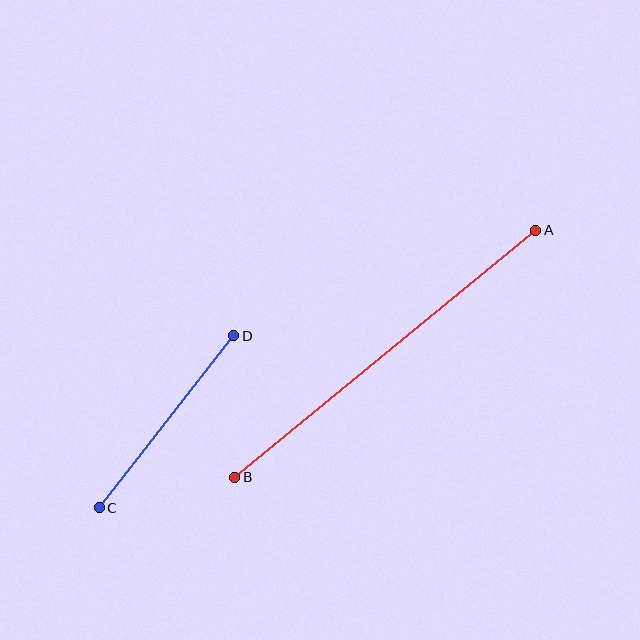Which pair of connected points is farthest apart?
Points A and B are farthest apart.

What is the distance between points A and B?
The distance is approximately 389 pixels.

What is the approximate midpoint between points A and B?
The midpoint is at approximately (385, 354) pixels.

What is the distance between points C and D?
The distance is approximately 218 pixels.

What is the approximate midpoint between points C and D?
The midpoint is at approximately (167, 422) pixels.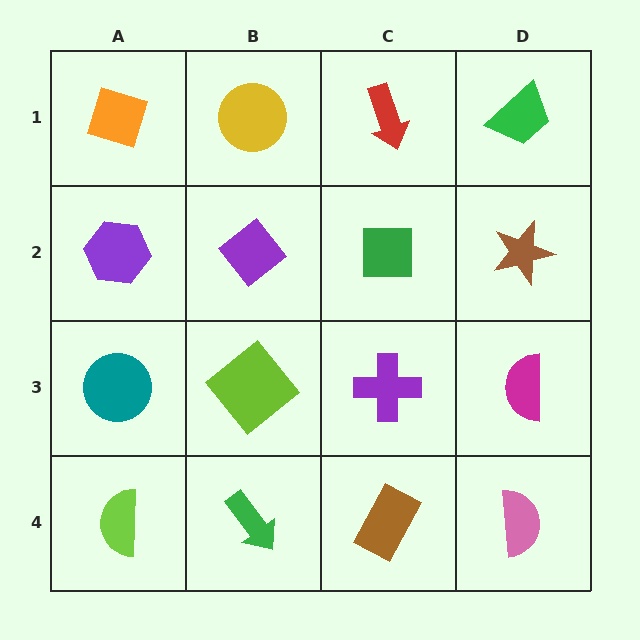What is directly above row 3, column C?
A green square.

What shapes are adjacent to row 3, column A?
A purple hexagon (row 2, column A), a lime semicircle (row 4, column A), a lime diamond (row 3, column B).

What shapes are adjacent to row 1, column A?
A purple hexagon (row 2, column A), a yellow circle (row 1, column B).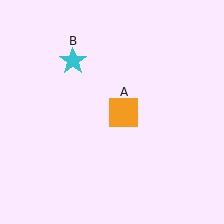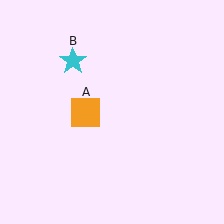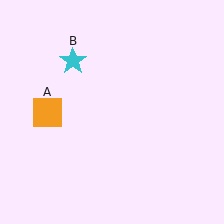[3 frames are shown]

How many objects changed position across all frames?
1 object changed position: orange square (object A).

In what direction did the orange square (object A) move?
The orange square (object A) moved left.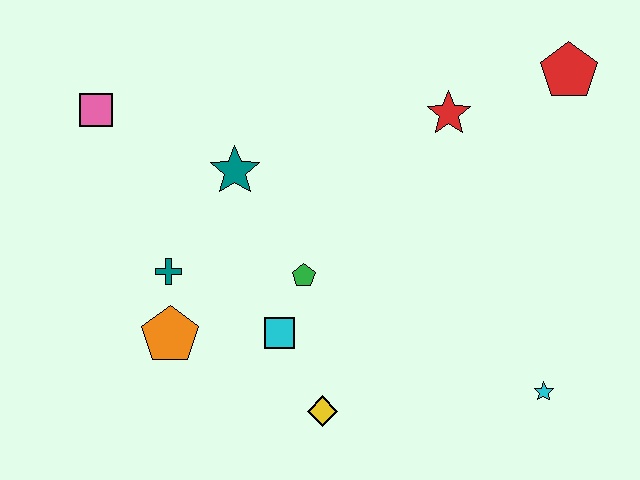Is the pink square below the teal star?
No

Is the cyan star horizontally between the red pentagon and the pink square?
Yes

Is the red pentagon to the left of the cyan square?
No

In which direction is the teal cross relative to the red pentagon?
The teal cross is to the left of the red pentagon.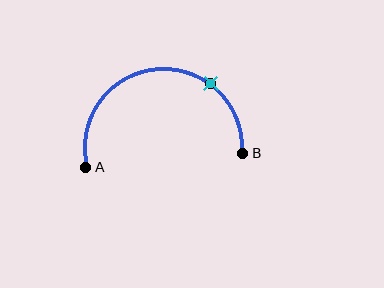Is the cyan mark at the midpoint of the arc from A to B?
No. The cyan mark lies on the arc but is closer to endpoint B. The arc midpoint would be at the point on the curve equidistant along the arc from both A and B.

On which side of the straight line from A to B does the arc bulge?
The arc bulges above the straight line connecting A and B.